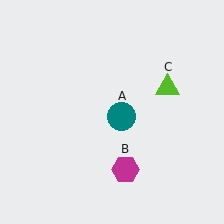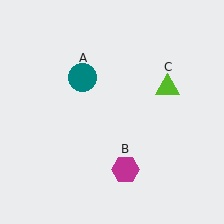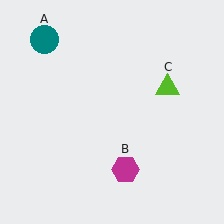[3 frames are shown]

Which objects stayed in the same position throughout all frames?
Magenta hexagon (object B) and lime triangle (object C) remained stationary.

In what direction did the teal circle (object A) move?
The teal circle (object A) moved up and to the left.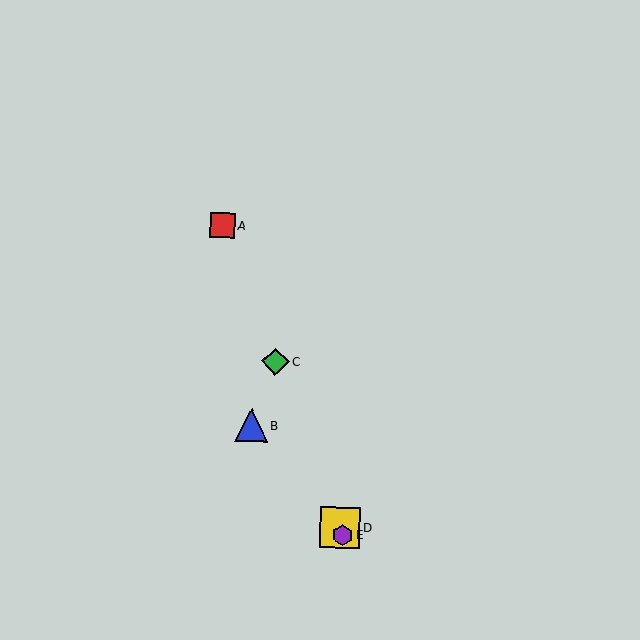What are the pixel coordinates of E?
Object E is at (343, 535).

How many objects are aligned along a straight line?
4 objects (A, C, D, E) are aligned along a straight line.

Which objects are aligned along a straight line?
Objects A, C, D, E are aligned along a straight line.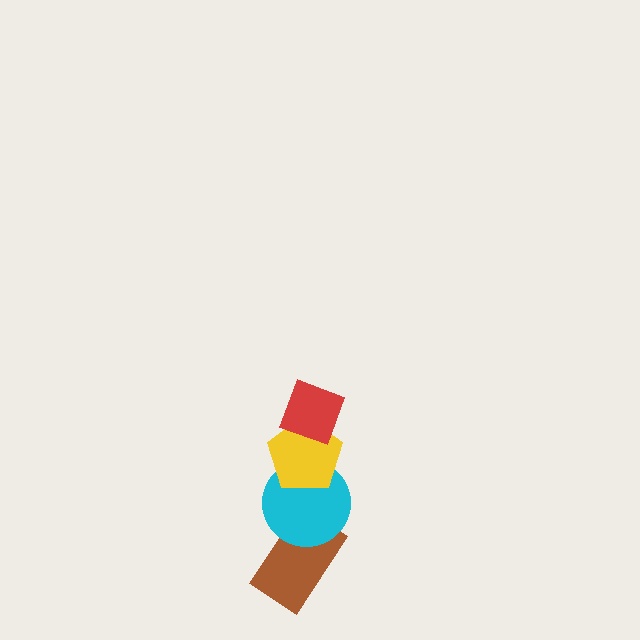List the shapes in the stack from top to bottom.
From top to bottom: the red diamond, the yellow pentagon, the cyan circle, the brown rectangle.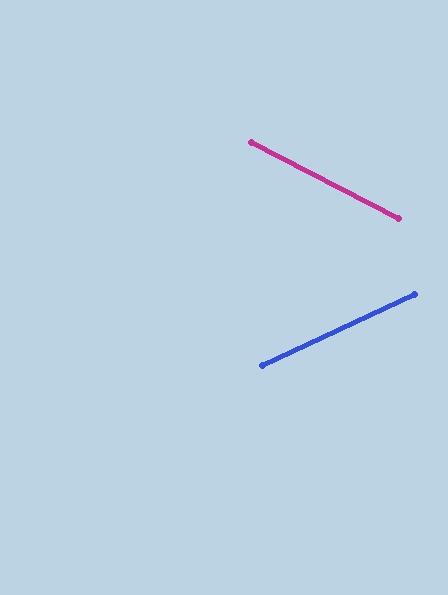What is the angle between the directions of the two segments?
Approximately 52 degrees.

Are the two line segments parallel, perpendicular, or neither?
Neither parallel nor perpendicular — they differ by about 52°.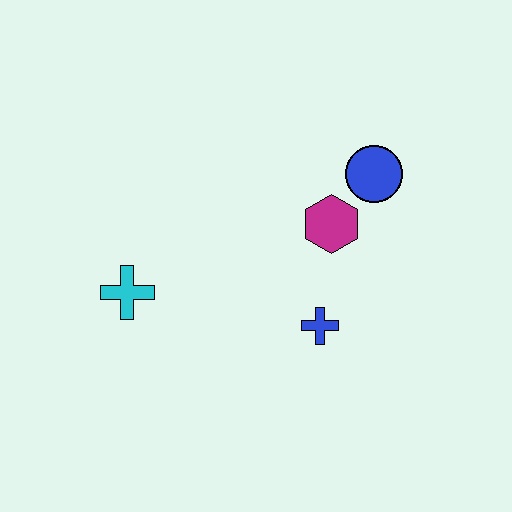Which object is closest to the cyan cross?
The blue cross is closest to the cyan cross.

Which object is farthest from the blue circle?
The cyan cross is farthest from the blue circle.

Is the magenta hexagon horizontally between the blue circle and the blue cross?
Yes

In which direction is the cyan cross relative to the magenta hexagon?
The cyan cross is to the left of the magenta hexagon.